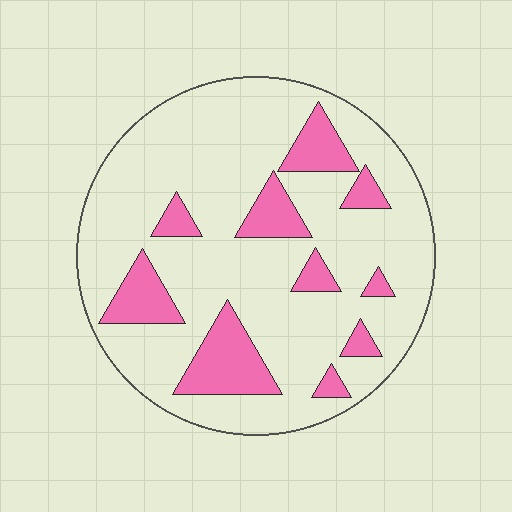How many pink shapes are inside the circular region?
10.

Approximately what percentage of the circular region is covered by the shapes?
Approximately 20%.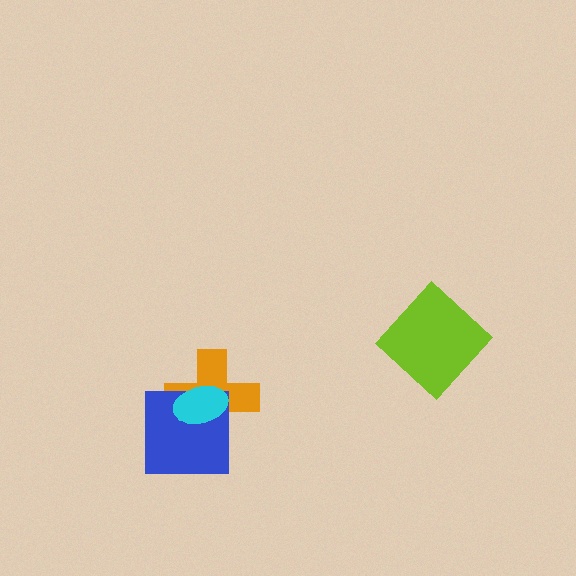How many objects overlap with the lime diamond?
0 objects overlap with the lime diamond.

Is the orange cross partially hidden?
Yes, it is partially covered by another shape.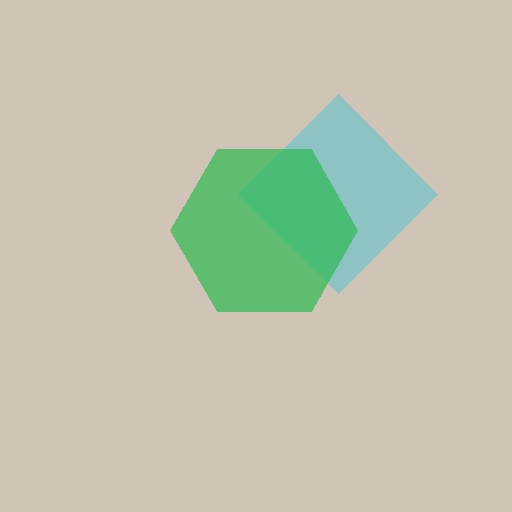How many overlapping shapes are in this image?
There are 2 overlapping shapes in the image.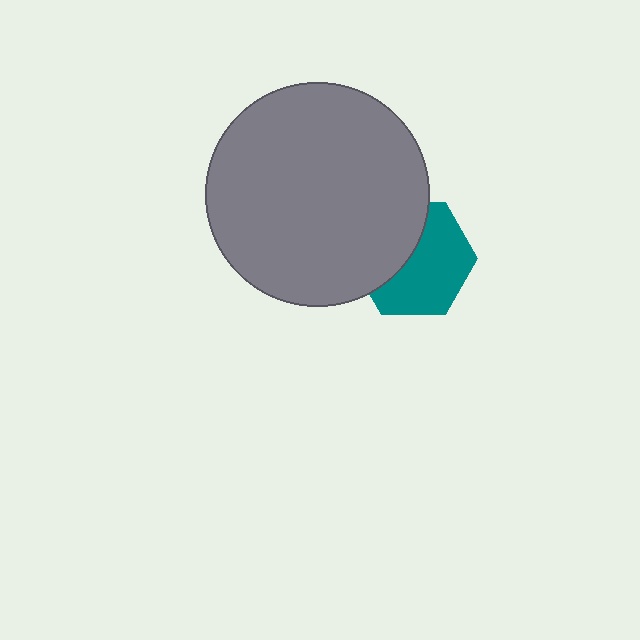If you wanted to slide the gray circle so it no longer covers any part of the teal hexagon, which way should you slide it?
Slide it left — that is the most direct way to separate the two shapes.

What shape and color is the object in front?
The object in front is a gray circle.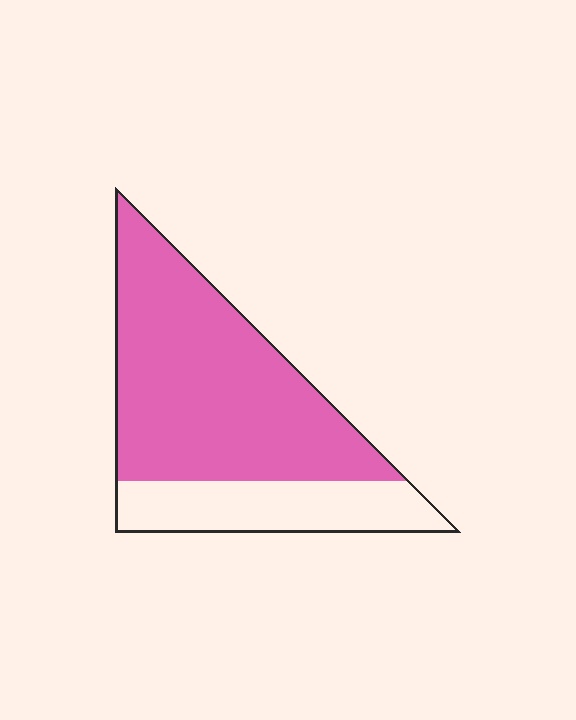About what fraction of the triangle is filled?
About three quarters (3/4).